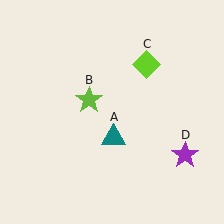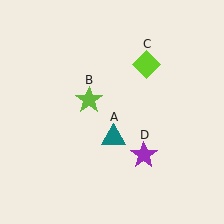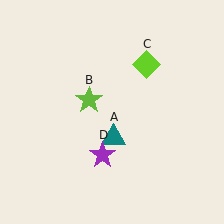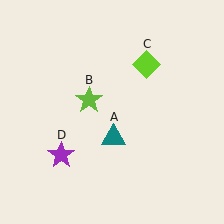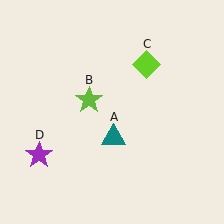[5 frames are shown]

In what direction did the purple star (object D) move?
The purple star (object D) moved left.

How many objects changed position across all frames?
1 object changed position: purple star (object D).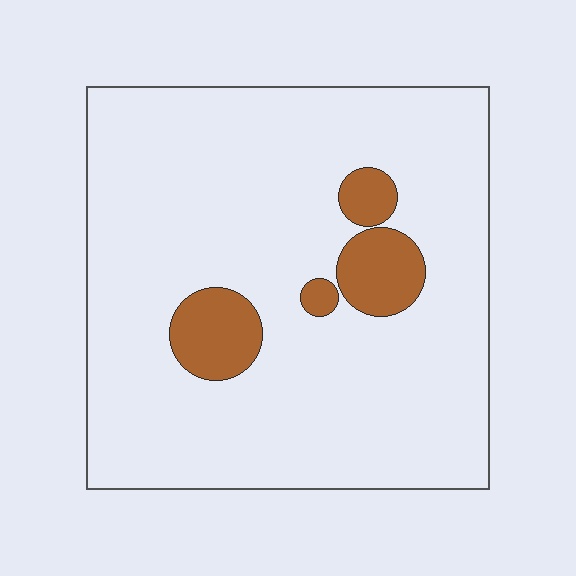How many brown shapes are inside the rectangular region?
4.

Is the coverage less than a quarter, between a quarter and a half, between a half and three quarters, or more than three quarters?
Less than a quarter.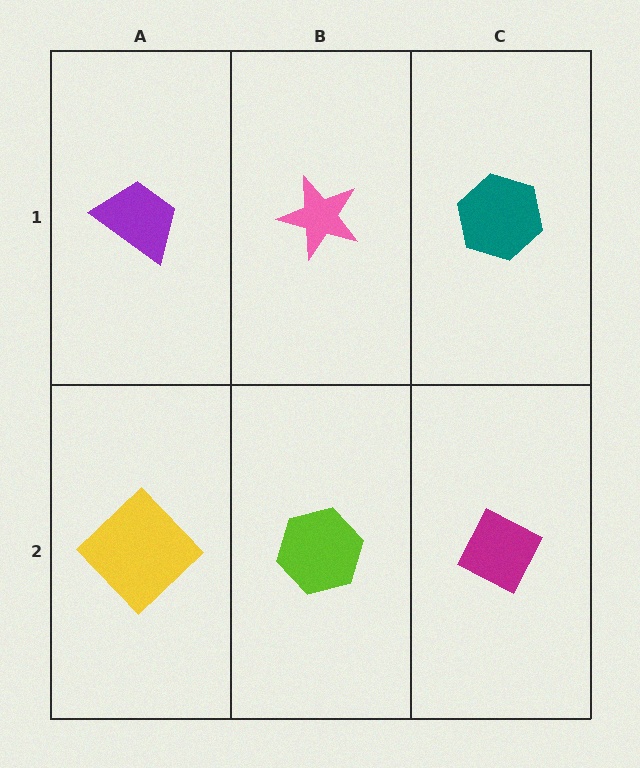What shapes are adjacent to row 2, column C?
A teal hexagon (row 1, column C), a lime hexagon (row 2, column B).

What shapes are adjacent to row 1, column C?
A magenta diamond (row 2, column C), a pink star (row 1, column B).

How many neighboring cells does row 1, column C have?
2.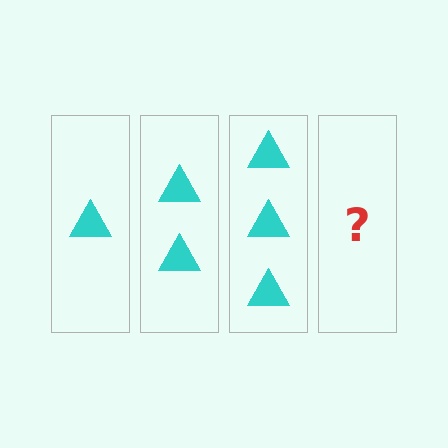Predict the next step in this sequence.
The next step is 4 triangles.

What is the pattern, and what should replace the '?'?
The pattern is that each step adds one more triangle. The '?' should be 4 triangles.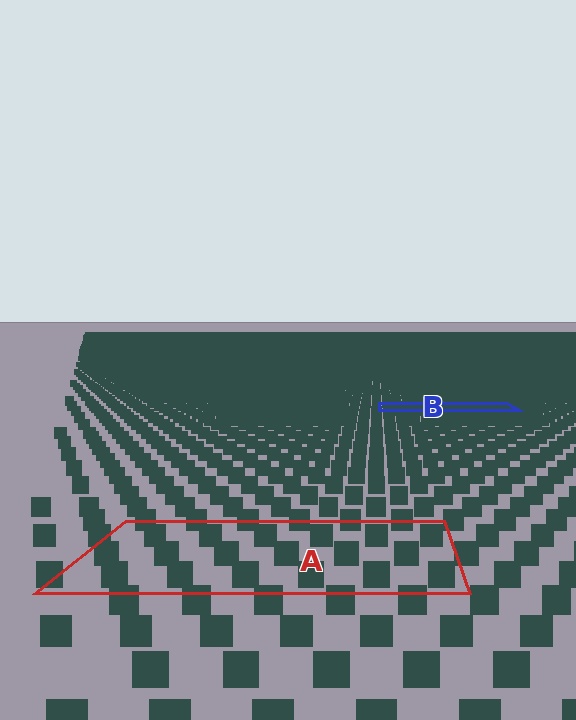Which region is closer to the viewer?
Region A is closer. The texture elements there are larger and more spread out.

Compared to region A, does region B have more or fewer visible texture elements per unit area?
Region B has more texture elements per unit area — they are packed more densely because it is farther away.